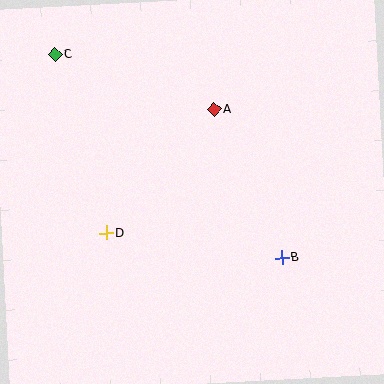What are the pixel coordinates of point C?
Point C is at (55, 55).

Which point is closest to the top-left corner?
Point C is closest to the top-left corner.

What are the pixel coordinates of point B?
Point B is at (282, 257).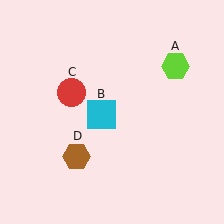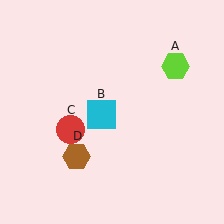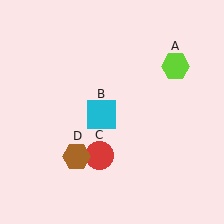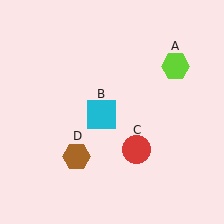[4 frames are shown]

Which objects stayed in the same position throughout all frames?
Lime hexagon (object A) and cyan square (object B) and brown hexagon (object D) remained stationary.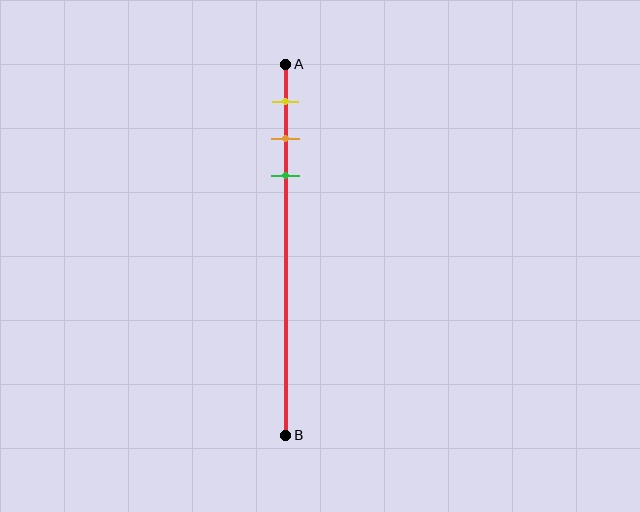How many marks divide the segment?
There are 3 marks dividing the segment.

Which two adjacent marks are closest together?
The orange and green marks are the closest adjacent pair.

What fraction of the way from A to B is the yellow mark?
The yellow mark is approximately 10% (0.1) of the way from A to B.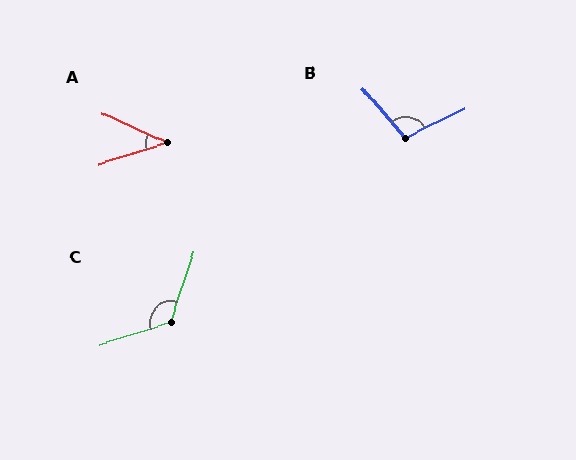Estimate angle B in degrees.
Approximately 105 degrees.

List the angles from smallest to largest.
A (41°), B (105°), C (126°).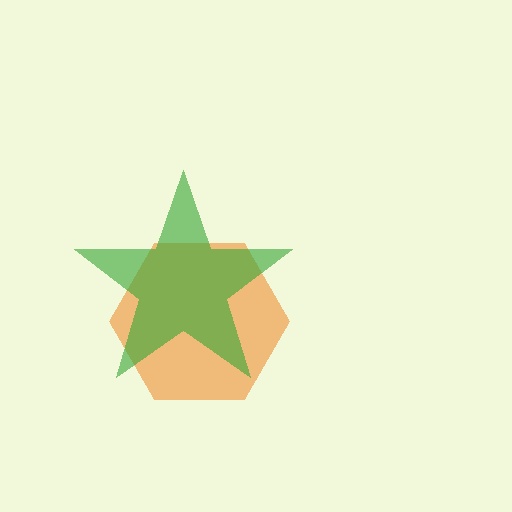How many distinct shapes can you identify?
There are 2 distinct shapes: an orange hexagon, a green star.